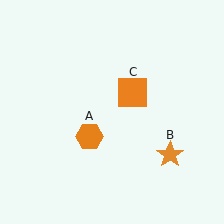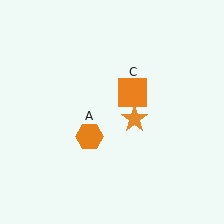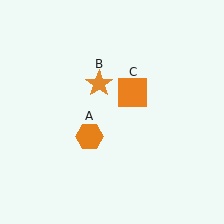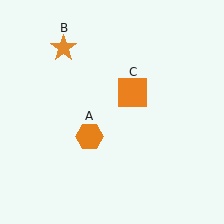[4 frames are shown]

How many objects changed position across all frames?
1 object changed position: orange star (object B).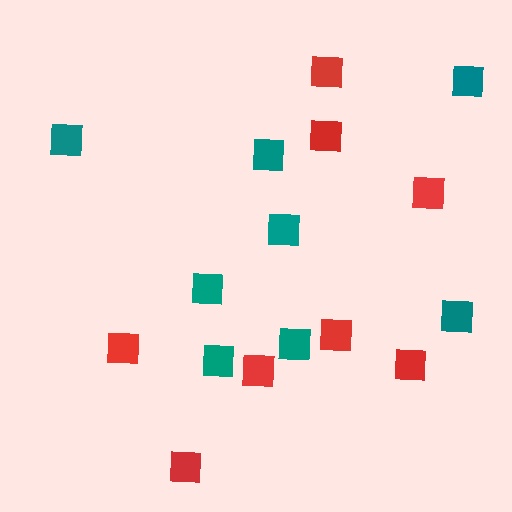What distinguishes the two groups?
There are 2 groups: one group of teal squares (8) and one group of red squares (8).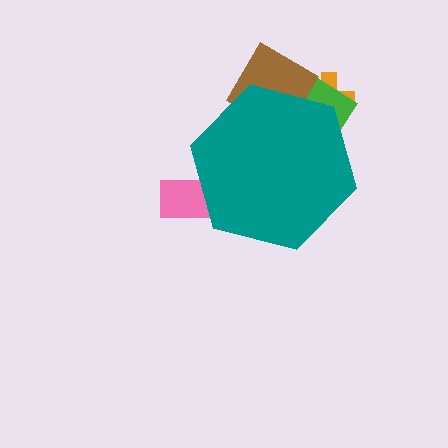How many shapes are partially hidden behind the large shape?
5 shapes are partially hidden.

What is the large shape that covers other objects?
A teal hexagon.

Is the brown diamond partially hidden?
Yes, the brown diamond is partially hidden behind the teal hexagon.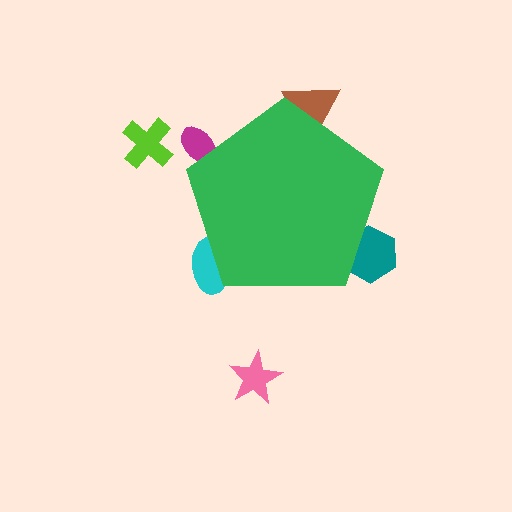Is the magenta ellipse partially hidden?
Yes, the magenta ellipse is partially hidden behind the green pentagon.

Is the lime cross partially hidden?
No, the lime cross is fully visible.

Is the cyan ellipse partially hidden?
Yes, the cyan ellipse is partially hidden behind the green pentagon.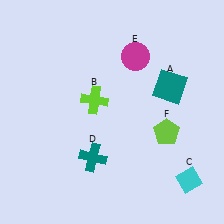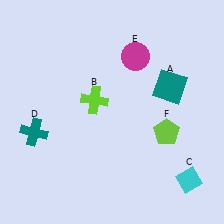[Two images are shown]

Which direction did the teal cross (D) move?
The teal cross (D) moved left.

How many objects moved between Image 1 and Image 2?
1 object moved between the two images.